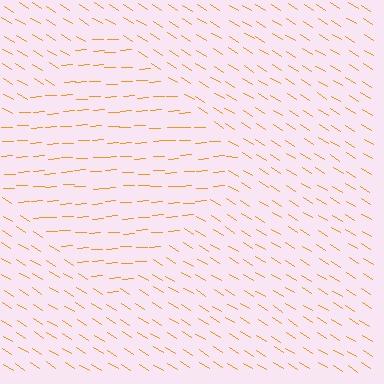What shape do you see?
I see a diamond.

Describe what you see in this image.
The image is filled with small orange line segments. A diamond region in the image has lines oriented differently from the surrounding lines, creating a visible texture boundary.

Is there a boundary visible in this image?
Yes, there is a texture boundary formed by a change in line orientation.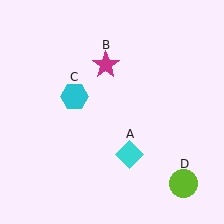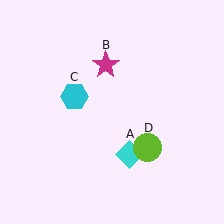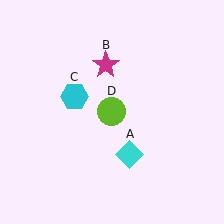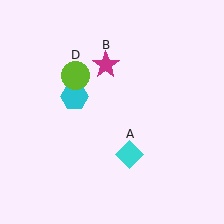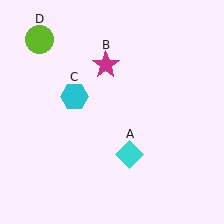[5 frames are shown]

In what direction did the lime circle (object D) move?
The lime circle (object D) moved up and to the left.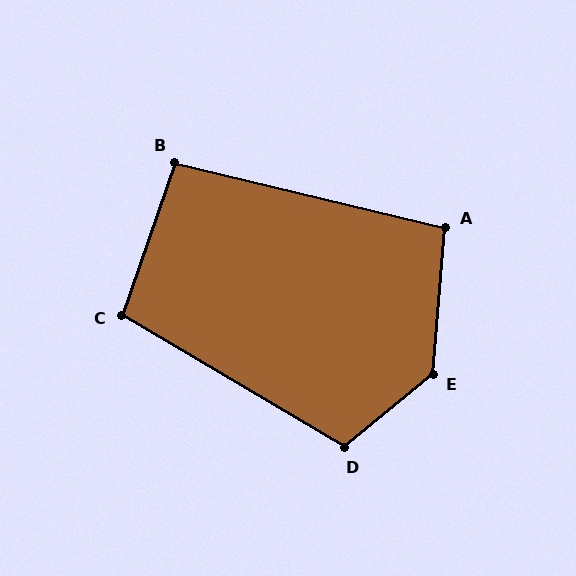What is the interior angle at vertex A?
Approximately 99 degrees (obtuse).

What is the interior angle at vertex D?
Approximately 110 degrees (obtuse).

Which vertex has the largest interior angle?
E, at approximately 134 degrees.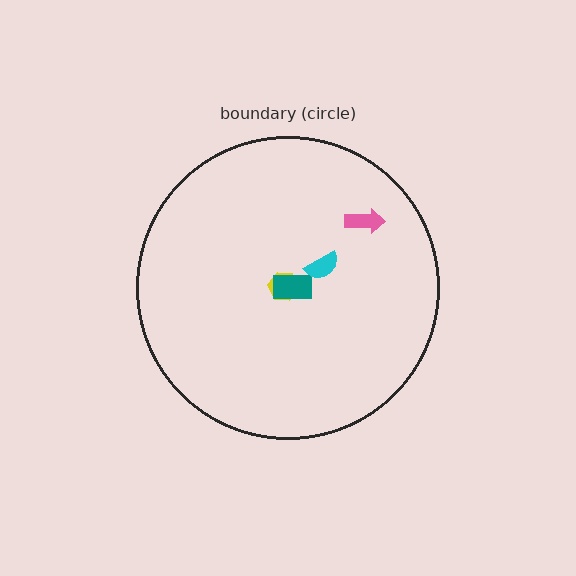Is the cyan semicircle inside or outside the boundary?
Inside.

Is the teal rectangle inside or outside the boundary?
Inside.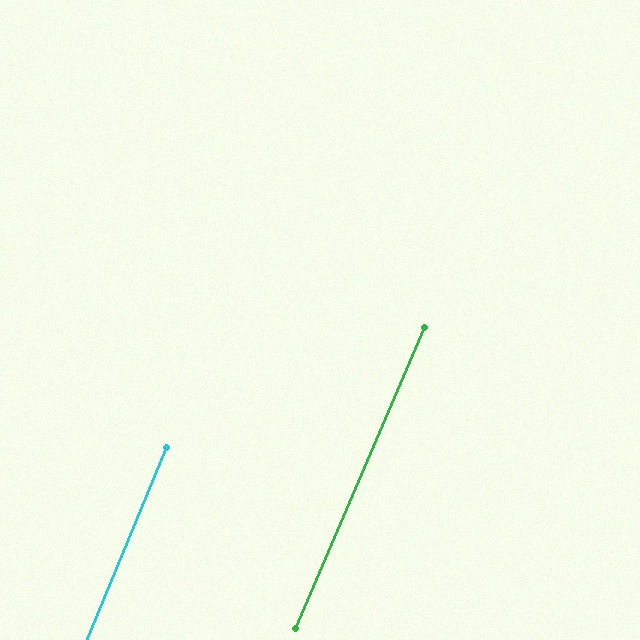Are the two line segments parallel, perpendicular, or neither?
Parallel — their directions differ by only 0.8°.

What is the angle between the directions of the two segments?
Approximately 1 degree.